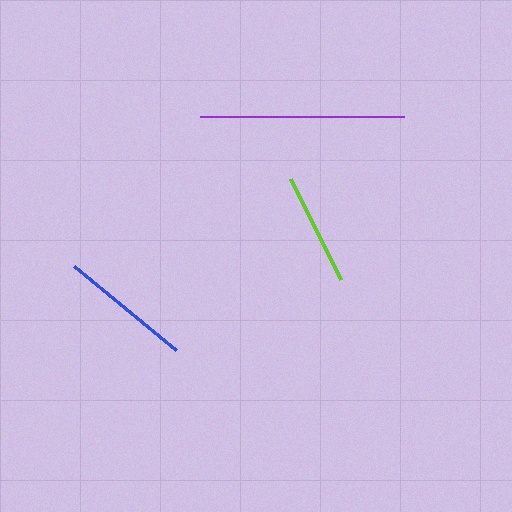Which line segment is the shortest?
The lime line is the shortest at approximately 113 pixels.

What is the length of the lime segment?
The lime segment is approximately 113 pixels long.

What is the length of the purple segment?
The purple segment is approximately 204 pixels long.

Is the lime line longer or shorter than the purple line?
The purple line is longer than the lime line.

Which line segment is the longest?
The purple line is the longest at approximately 204 pixels.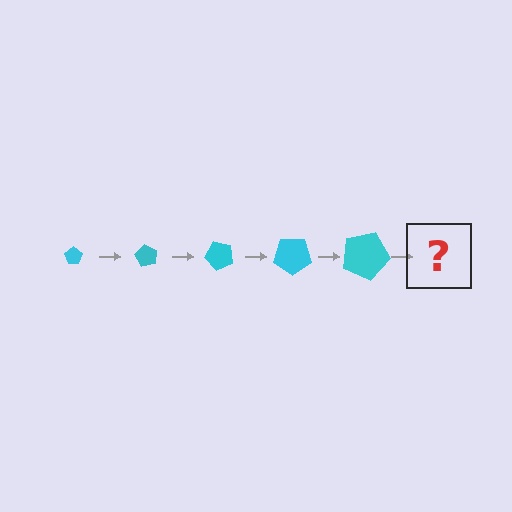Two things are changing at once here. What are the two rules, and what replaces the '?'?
The two rules are that the pentagon grows larger each step and it rotates 60 degrees each step. The '?' should be a pentagon, larger than the previous one and rotated 300 degrees from the start.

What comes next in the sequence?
The next element should be a pentagon, larger than the previous one and rotated 300 degrees from the start.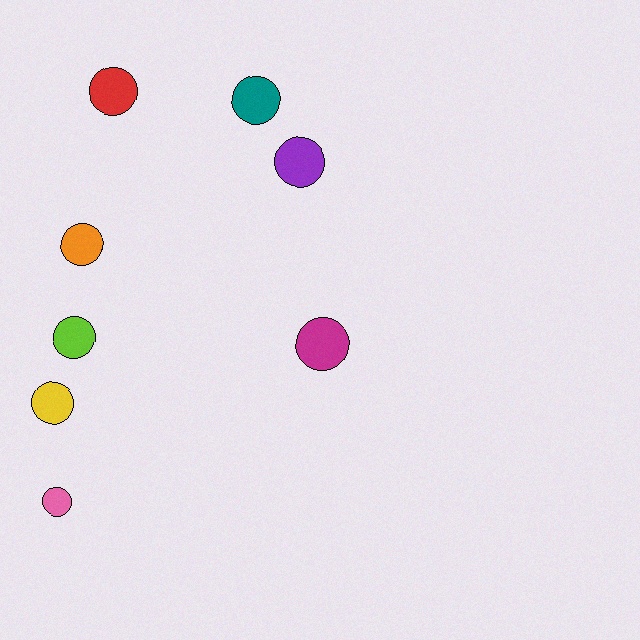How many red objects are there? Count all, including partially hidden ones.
There is 1 red object.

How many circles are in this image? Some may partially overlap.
There are 8 circles.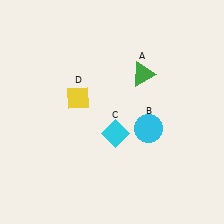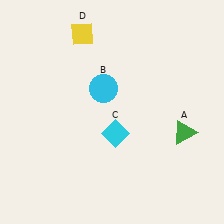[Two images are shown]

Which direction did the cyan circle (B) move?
The cyan circle (B) moved left.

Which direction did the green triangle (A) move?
The green triangle (A) moved down.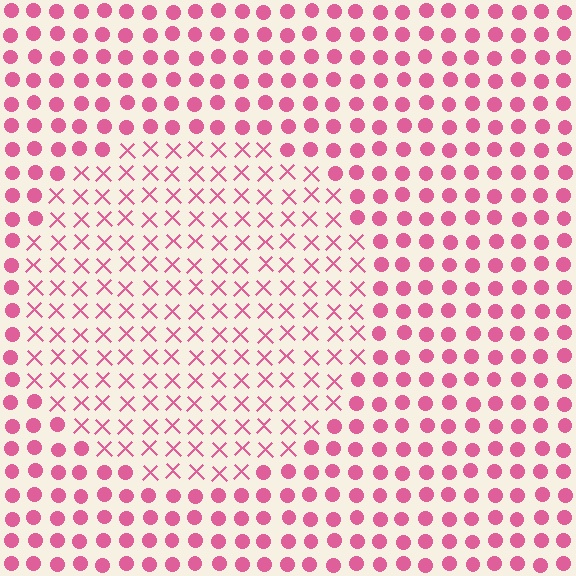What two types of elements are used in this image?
The image uses X marks inside the circle region and circles outside it.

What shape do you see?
I see a circle.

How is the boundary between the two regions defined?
The boundary is defined by a change in element shape: X marks inside vs. circles outside. All elements share the same color and spacing.